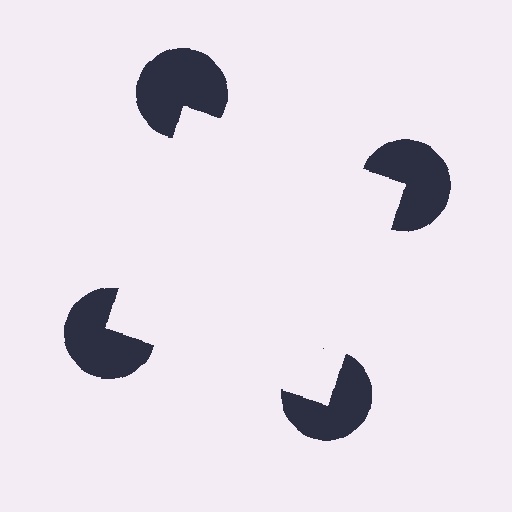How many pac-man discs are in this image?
There are 4 — one at each vertex of the illusory square.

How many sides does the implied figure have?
4 sides.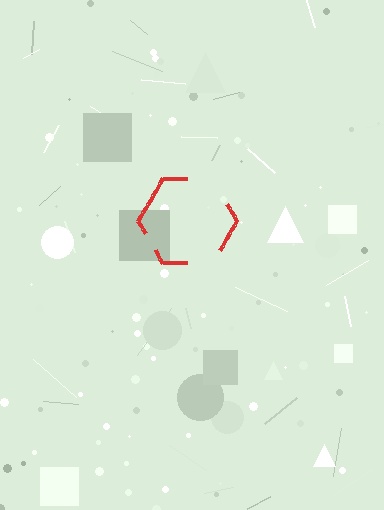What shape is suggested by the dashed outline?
The dashed outline suggests a hexagon.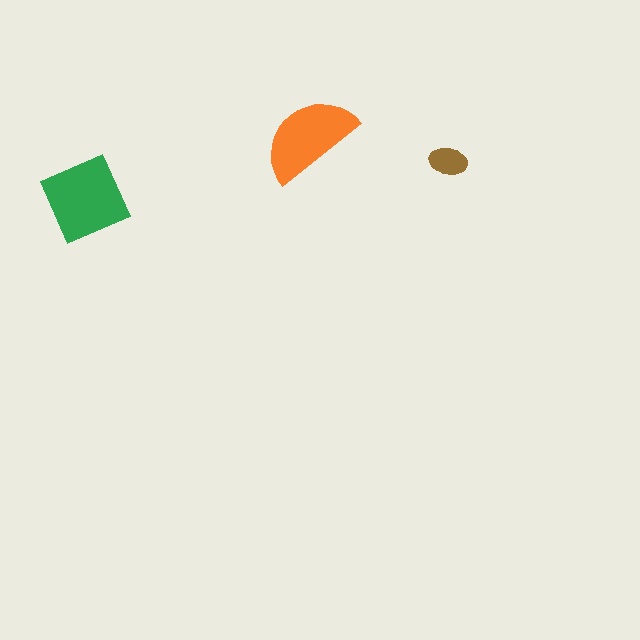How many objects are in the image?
There are 3 objects in the image.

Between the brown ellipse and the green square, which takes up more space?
The green square.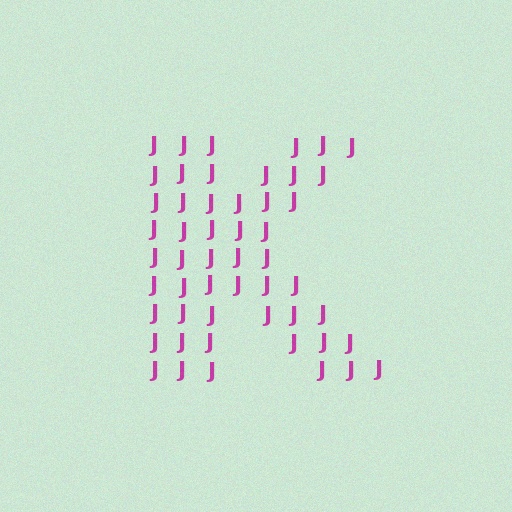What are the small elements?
The small elements are letter J's.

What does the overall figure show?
The overall figure shows the letter K.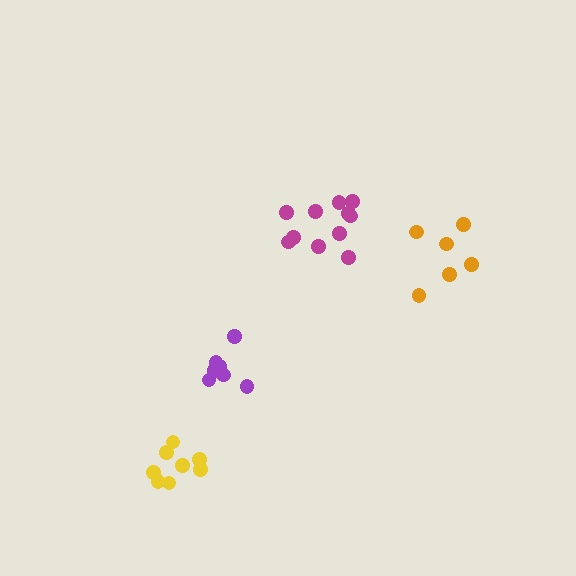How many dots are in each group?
Group 1: 6 dots, Group 2: 11 dots, Group 3: 7 dots, Group 4: 8 dots (32 total).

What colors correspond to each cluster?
The clusters are colored: orange, magenta, purple, yellow.